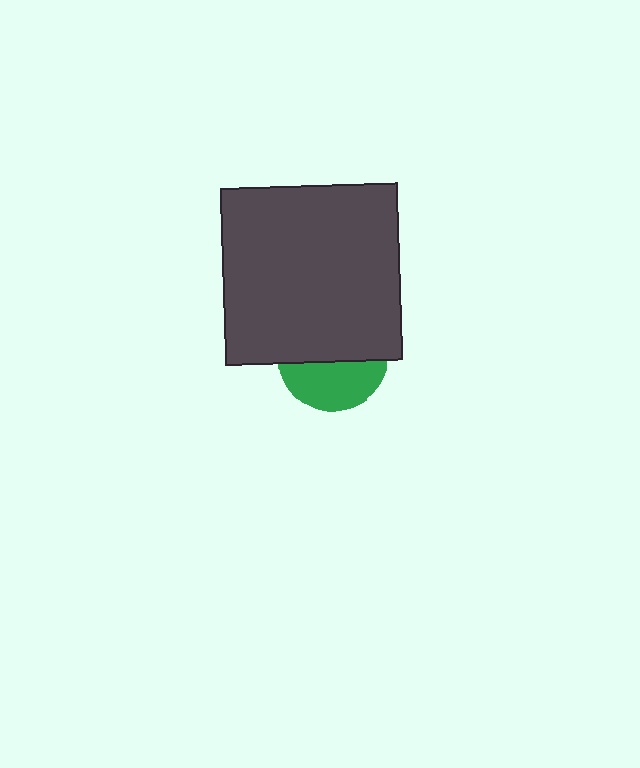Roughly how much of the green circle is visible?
A small part of it is visible (roughly 41%).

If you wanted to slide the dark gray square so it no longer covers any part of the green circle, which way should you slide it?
Slide it up — that is the most direct way to separate the two shapes.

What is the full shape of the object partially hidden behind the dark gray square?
The partially hidden object is a green circle.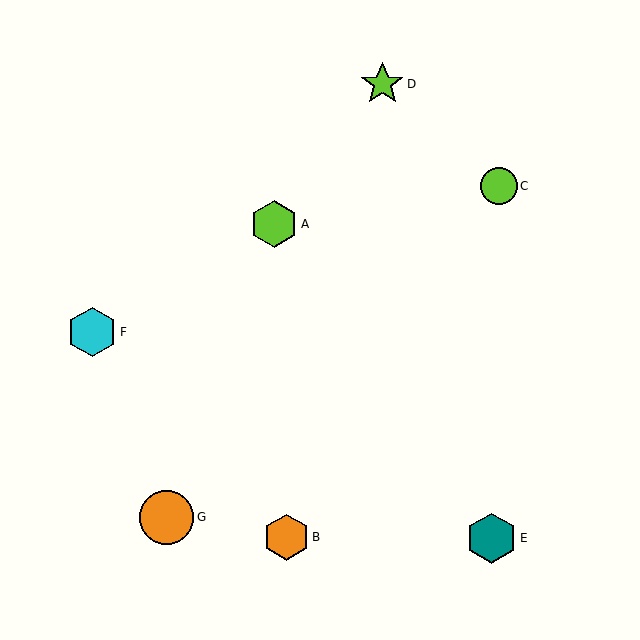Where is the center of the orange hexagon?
The center of the orange hexagon is at (286, 537).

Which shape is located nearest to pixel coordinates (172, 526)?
The orange circle (labeled G) at (167, 517) is nearest to that location.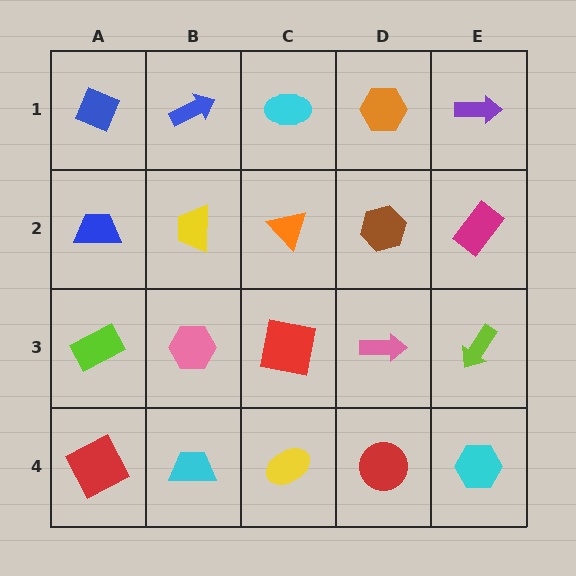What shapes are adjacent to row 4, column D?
A pink arrow (row 3, column D), a yellow ellipse (row 4, column C), a cyan hexagon (row 4, column E).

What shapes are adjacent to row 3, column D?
A brown hexagon (row 2, column D), a red circle (row 4, column D), a red square (row 3, column C), a lime arrow (row 3, column E).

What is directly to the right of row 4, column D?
A cyan hexagon.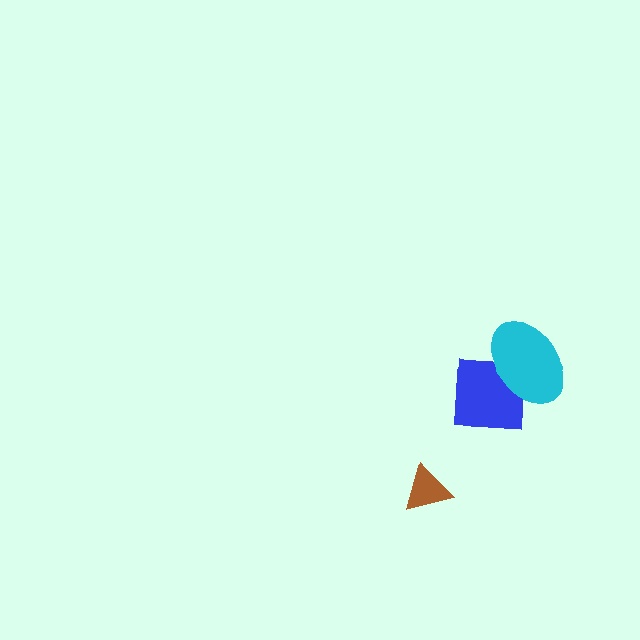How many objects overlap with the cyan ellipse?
1 object overlaps with the cyan ellipse.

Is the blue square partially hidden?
Yes, it is partially covered by another shape.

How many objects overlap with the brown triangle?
0 objects overlap with the brown triangle.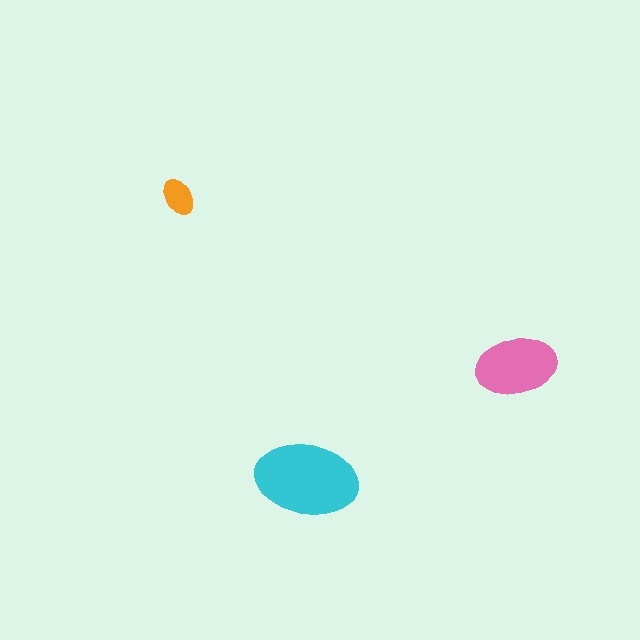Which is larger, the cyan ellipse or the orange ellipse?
The cyan one.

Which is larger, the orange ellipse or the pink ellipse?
The pink one.